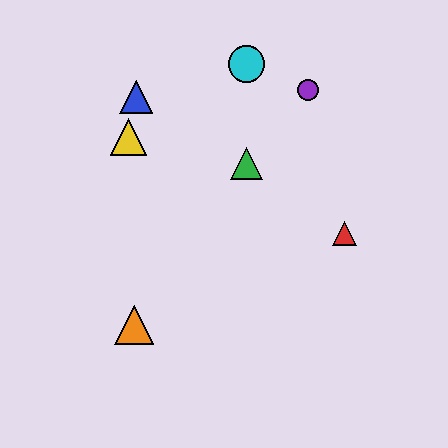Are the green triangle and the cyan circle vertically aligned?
Yes, both are at x≈246.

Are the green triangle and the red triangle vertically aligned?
No, the green triangle is at x≈246 and the red triangle is at x≈344.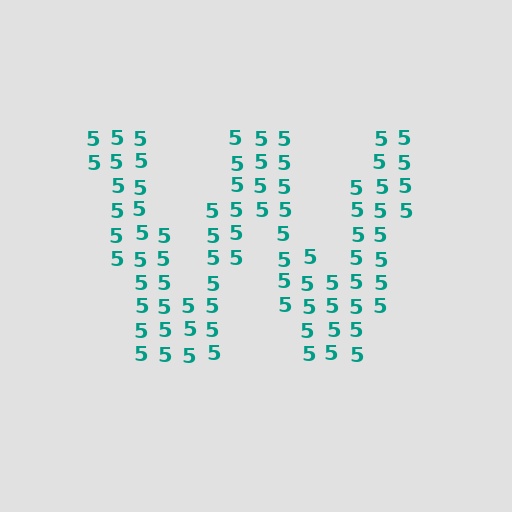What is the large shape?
The large shape is the letter W.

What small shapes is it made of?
It is made of small digit 5's.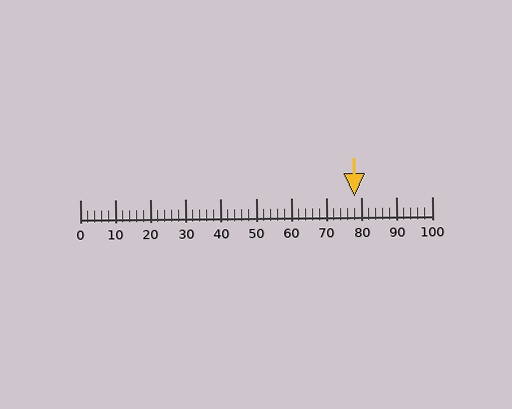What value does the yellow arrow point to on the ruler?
The yellow arrow points to approximately 78.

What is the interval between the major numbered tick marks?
The major tick marks are spaced 10 units apart.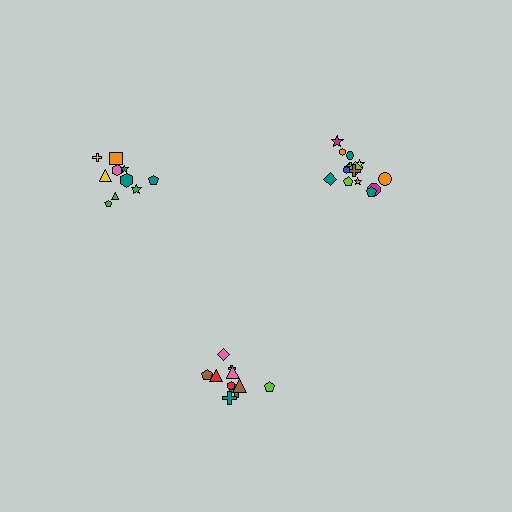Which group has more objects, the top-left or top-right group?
The top-right group.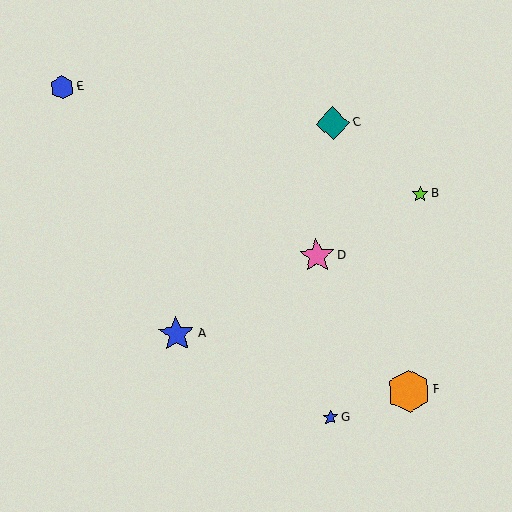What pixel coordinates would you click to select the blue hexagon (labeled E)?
Click at (62, 88) to select the blue hexagon E.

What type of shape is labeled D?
Shape D is a pink star.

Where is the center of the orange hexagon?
The center of the orange hexagon is at (409, 391).